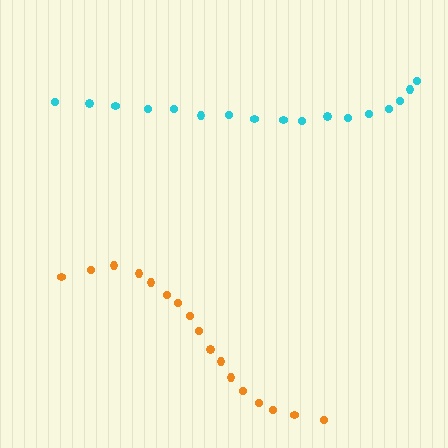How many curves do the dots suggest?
There are 2 distinct paths.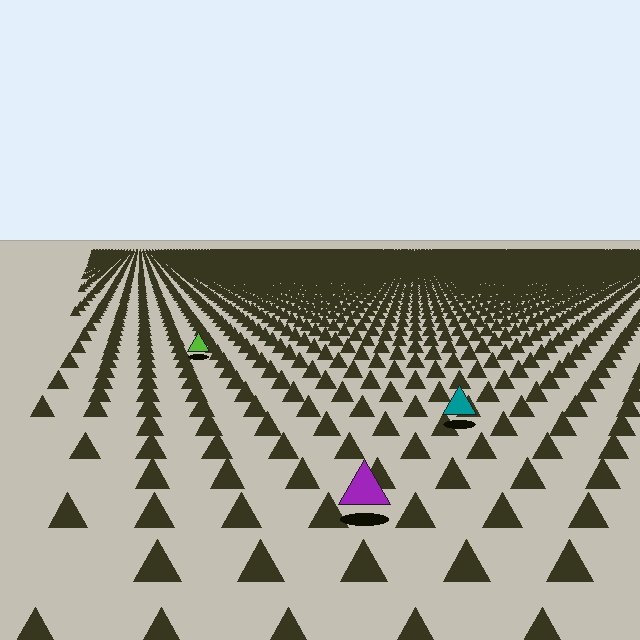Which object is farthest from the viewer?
The lime triangle is farthest from the viewer. It appears smaller and the ground texture around it is denser.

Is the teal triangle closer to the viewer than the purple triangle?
No. The purple triangle is closer — you can tell from the texture gradient: the ground texture is coarser near it.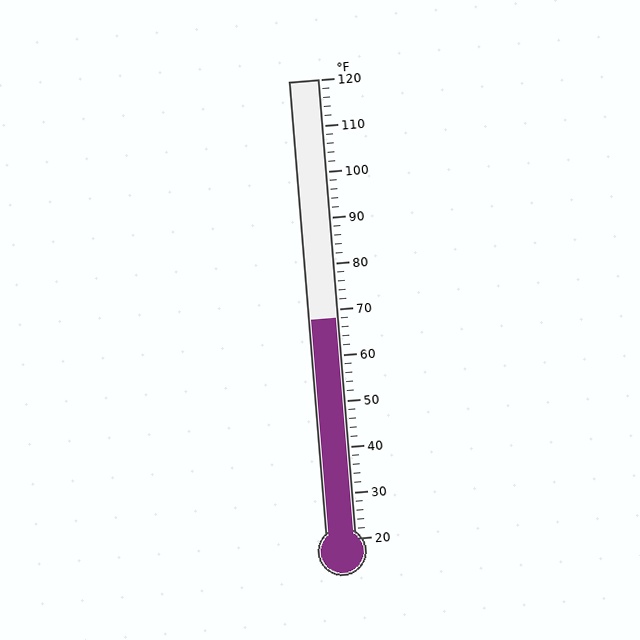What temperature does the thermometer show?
The thermometer shows approximately 68°F.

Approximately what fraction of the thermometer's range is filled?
The thermometer is filled to approximately 50% of its range.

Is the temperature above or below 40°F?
The temperature is above 40°F.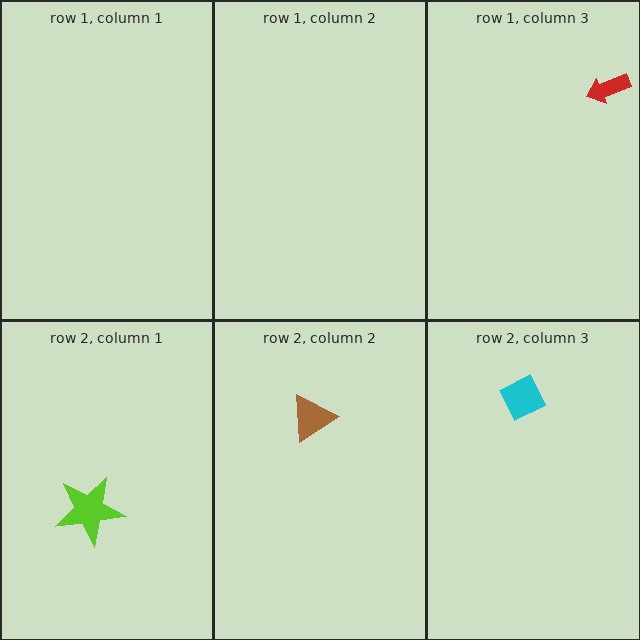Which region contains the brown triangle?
The row 2, column 2 region.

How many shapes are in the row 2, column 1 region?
1.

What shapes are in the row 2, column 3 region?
The cyan diamond.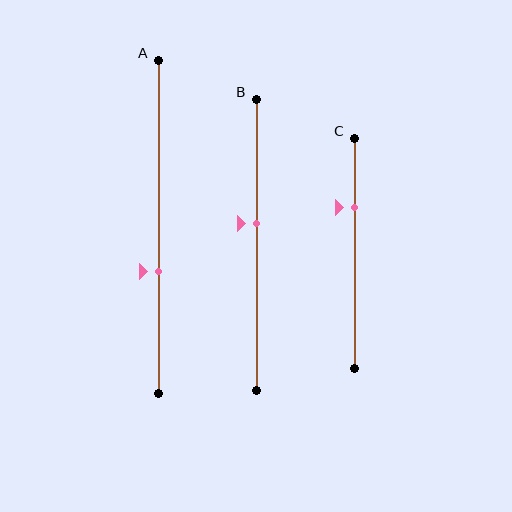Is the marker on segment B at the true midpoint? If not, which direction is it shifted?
No, the marker on segment B is shifted upward by about 7% of the segment length.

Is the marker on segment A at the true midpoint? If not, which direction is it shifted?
No, the marker on segment A is shifted downward by about 13% of the segment length.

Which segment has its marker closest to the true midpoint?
Segment B has its marker closest to the true midpoint.